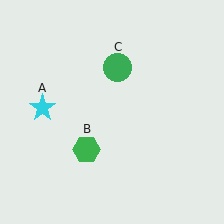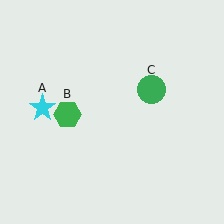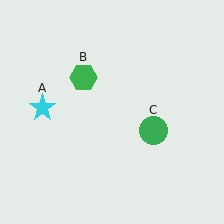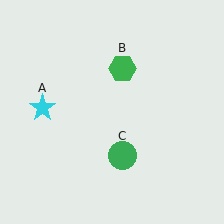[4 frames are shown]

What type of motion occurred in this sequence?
The green hexagon (object B), green circle (object C) rotated clockwise around the center of the scene.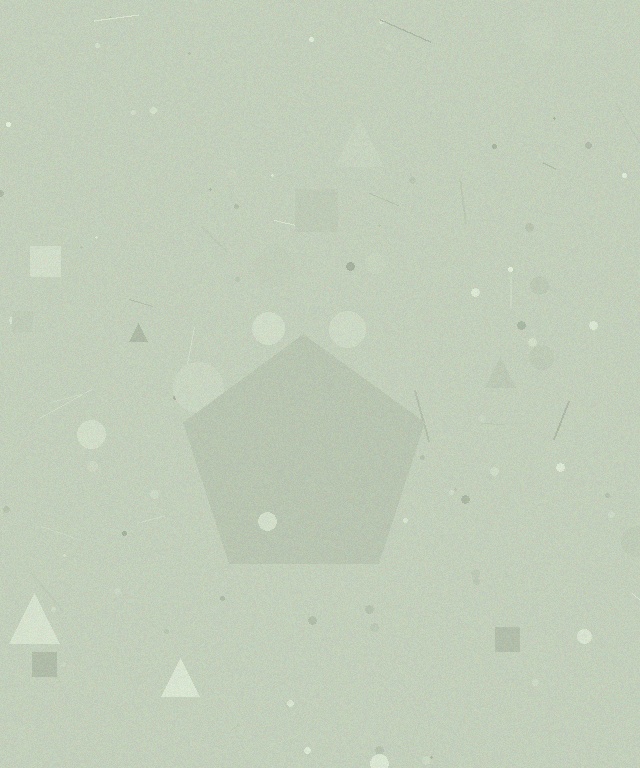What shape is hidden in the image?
A pentagon is hidden in the image.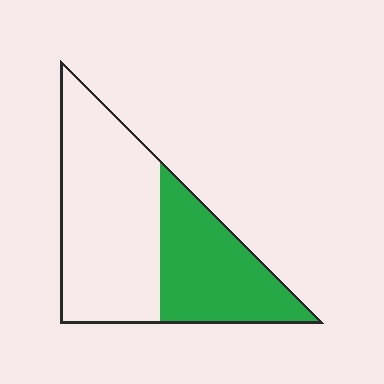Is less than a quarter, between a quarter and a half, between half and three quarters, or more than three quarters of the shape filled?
Between a quarter and a half.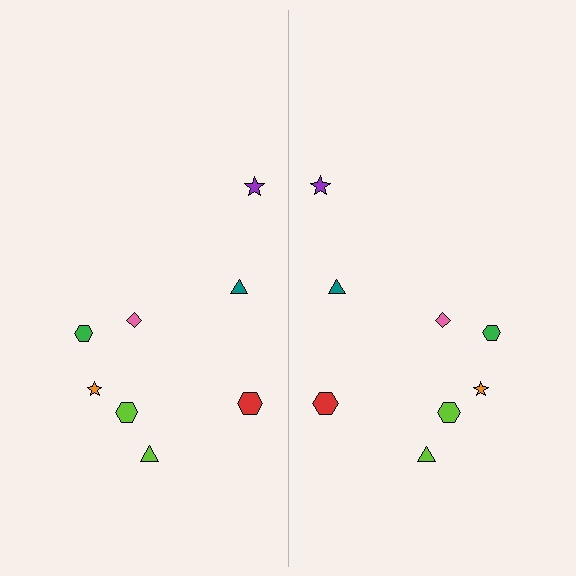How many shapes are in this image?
There are 16 shapes in this image.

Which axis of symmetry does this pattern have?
The pattern has a vertical axis of symmetry running through the center of the image.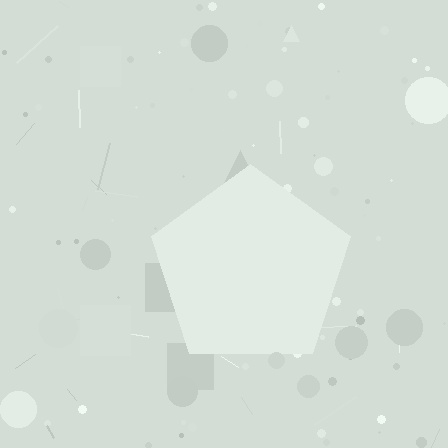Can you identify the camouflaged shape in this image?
The camouflaged shape is a pentagon.